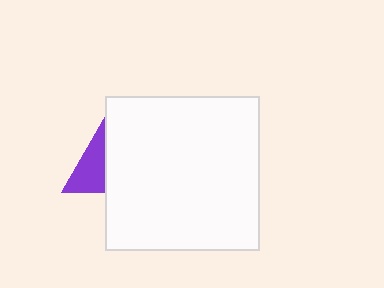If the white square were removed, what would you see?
You would see the complete purple triangle.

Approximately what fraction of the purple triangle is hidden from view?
Roughly 65% of the purple triangle is hidden behind the white square.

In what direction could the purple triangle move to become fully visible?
The purple triangle could move left. That would shift it out from behind the white square entirely.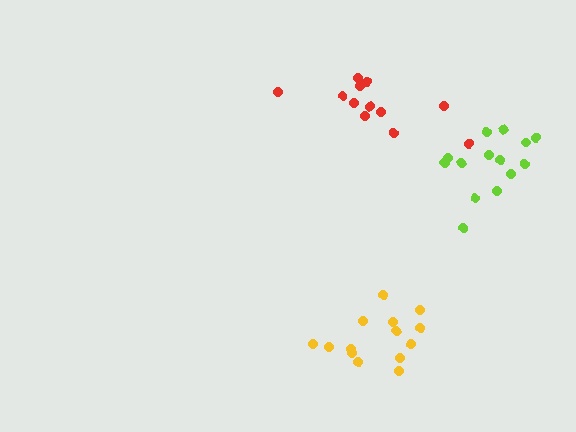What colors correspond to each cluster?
The clusters are colored: red, lime, yellow.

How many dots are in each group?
Group 1: 12 dots, Group 2: 14 dots, Group 3: 14 dots (40 total).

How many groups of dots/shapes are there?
There are 3 groups.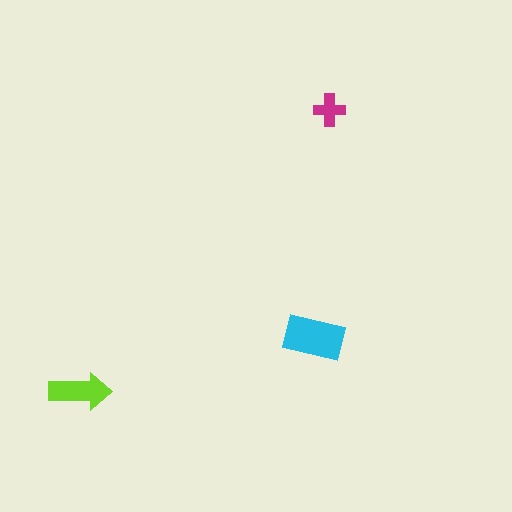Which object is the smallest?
The magenta cross.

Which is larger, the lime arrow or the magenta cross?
The lime arrow.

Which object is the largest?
The cyan rectangle.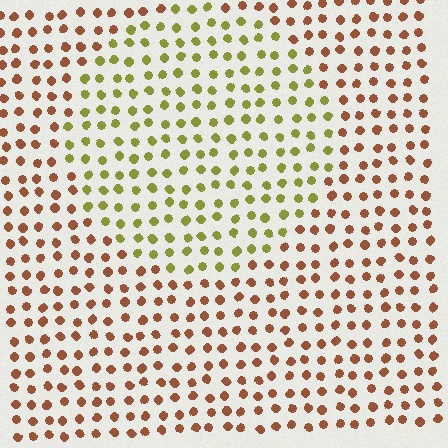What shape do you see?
I see a circle.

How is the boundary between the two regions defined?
The boundary is defined purely by a slight shift in hue (about 51 degrees). Spacing, size, and orientation are identical on both sides.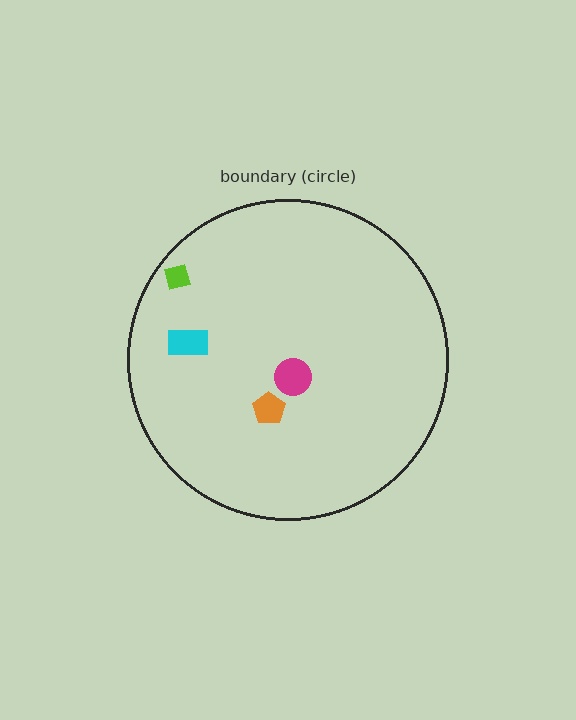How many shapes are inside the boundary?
4 inside, 0 outside.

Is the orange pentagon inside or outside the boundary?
Inside.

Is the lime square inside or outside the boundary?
Inside.